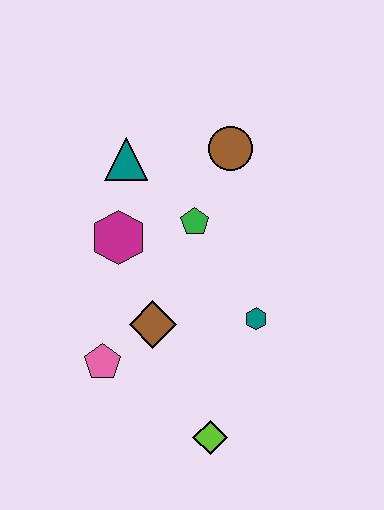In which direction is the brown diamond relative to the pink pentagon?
The brown diamond is to the right of the pink pentagon.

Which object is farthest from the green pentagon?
The lime diamond is farthest from the green pentagon.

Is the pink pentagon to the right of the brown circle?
No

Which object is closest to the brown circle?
The green pentagon is closest to the brown circle.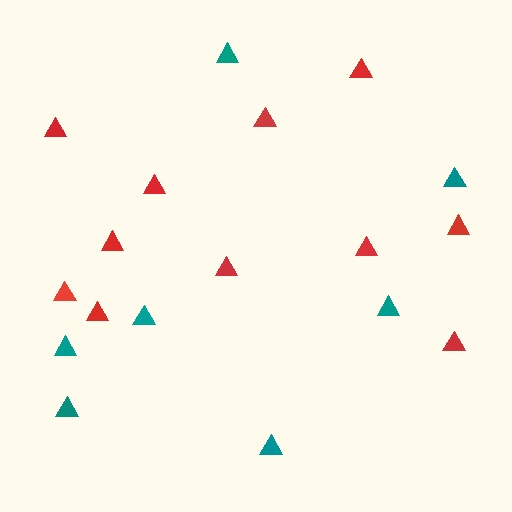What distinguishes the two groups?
There are 2 groups: one group of teal triangles (7) and one group of red triangles (11).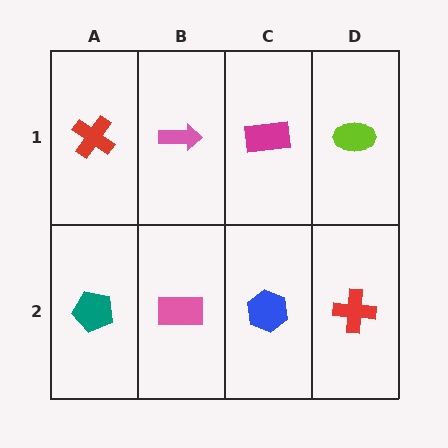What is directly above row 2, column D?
A lime ellipse.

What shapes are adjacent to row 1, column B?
A pink rectangle (row 2, column B), a red cross (row 1, column A), a magenta rectangle (row 1, column C).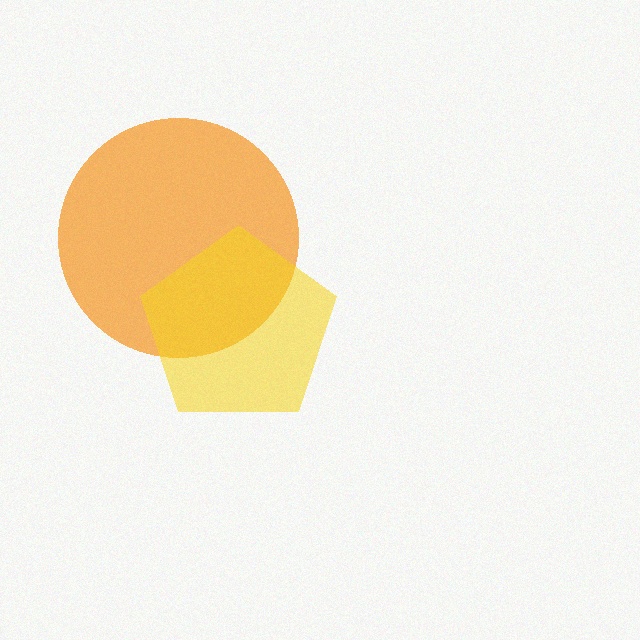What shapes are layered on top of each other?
The layered shapes are: an orange circle, a yellow pentagon.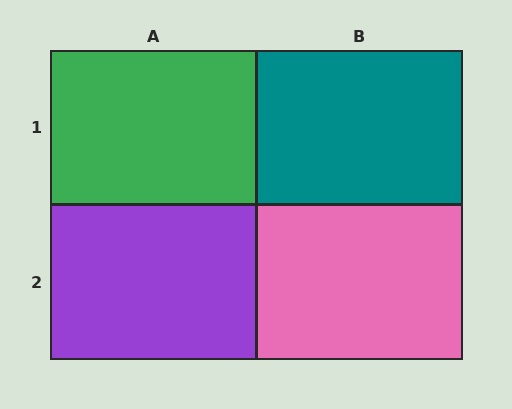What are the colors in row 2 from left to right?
Purple, pink.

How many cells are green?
1 cell is green.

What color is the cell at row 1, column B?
Teal.